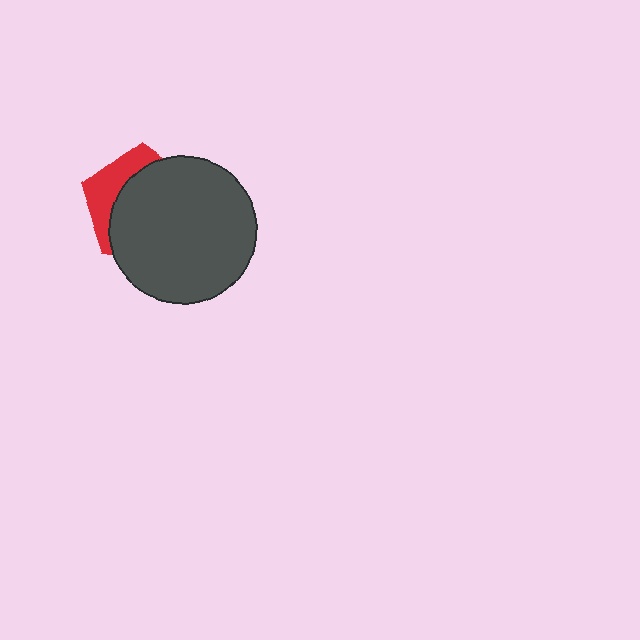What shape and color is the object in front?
The object in front is a dark gray circle.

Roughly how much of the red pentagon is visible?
A small part of it is visible (roughly 30%).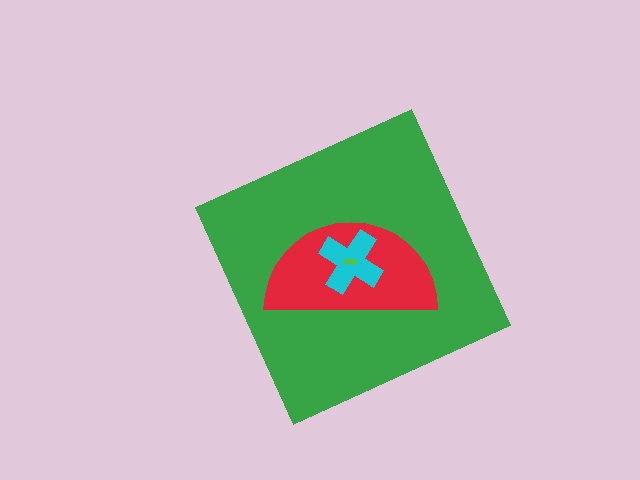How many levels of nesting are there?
4.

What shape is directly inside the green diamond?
The red semicircle.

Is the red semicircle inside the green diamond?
Yes.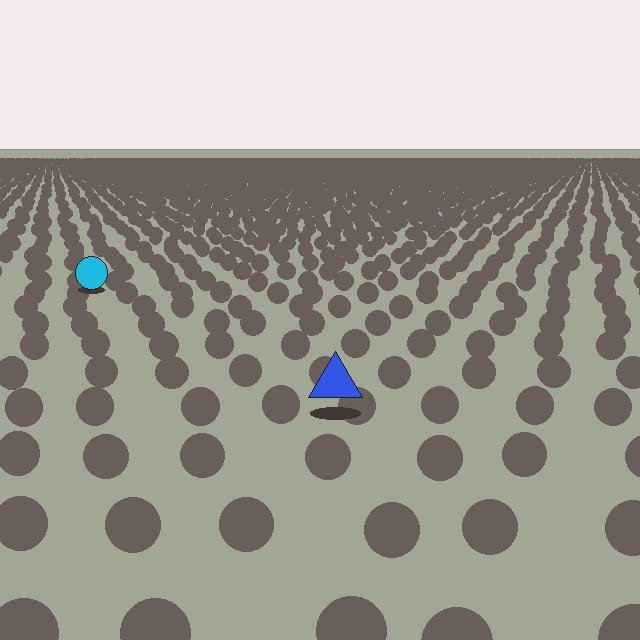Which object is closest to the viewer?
The blue triangle is closest. The texture marks near it are larger and more spread out.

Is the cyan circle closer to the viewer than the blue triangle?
No. The blue triangle is closer — you can tell from the texture gradient: the ground texture is coarser near it.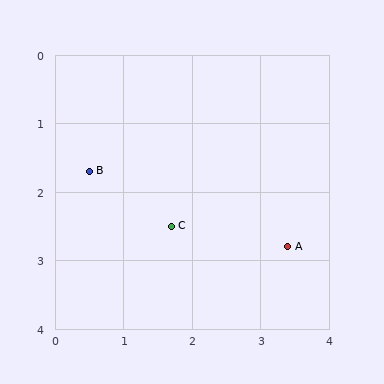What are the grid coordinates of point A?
Point A is at approximately (3.4, 2.8).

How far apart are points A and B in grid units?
Points A and B are about 3.1 grid units apart.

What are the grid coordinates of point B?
Point B is at approximately (0.5, 1.7).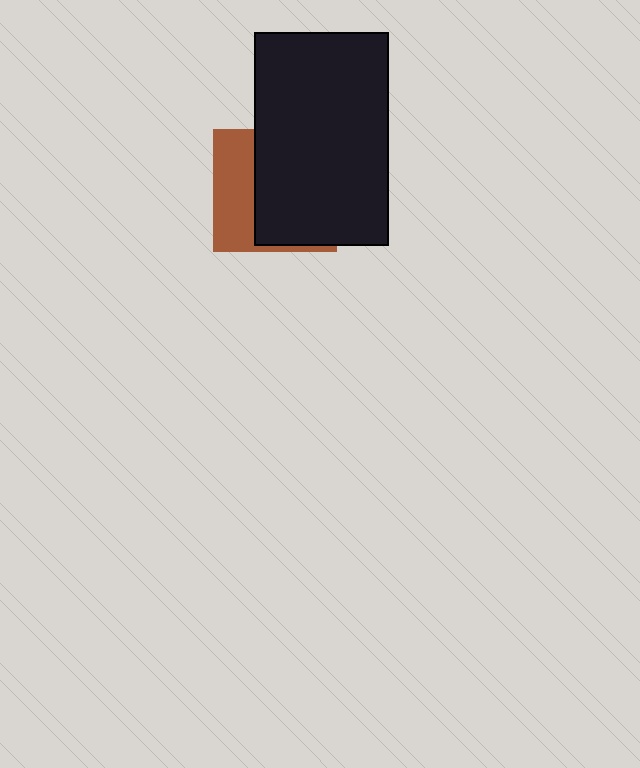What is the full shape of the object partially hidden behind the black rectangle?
The partially hidden object is a brown square.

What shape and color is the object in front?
The object in front is a black rectangle.